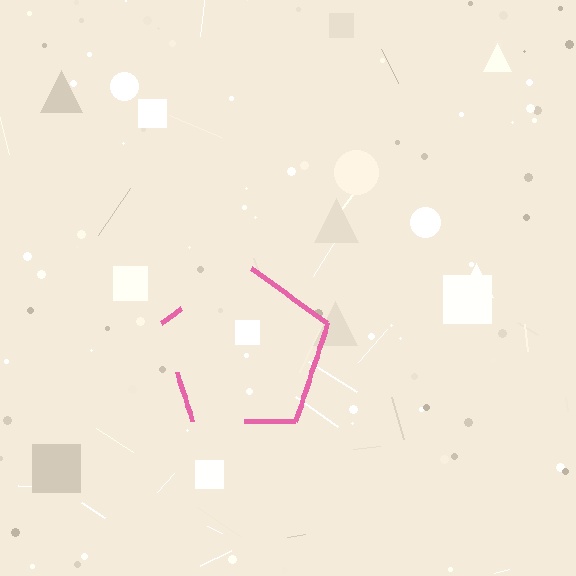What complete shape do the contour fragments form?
The contour fragments form a pentagon.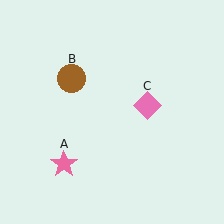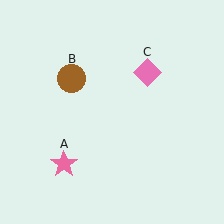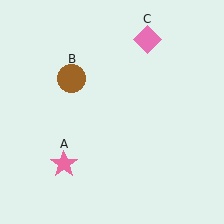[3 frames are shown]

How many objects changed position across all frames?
1 object changed position: pink diamond (object C).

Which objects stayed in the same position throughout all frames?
Pink star (object A) and brown circle (object B) remained stationary.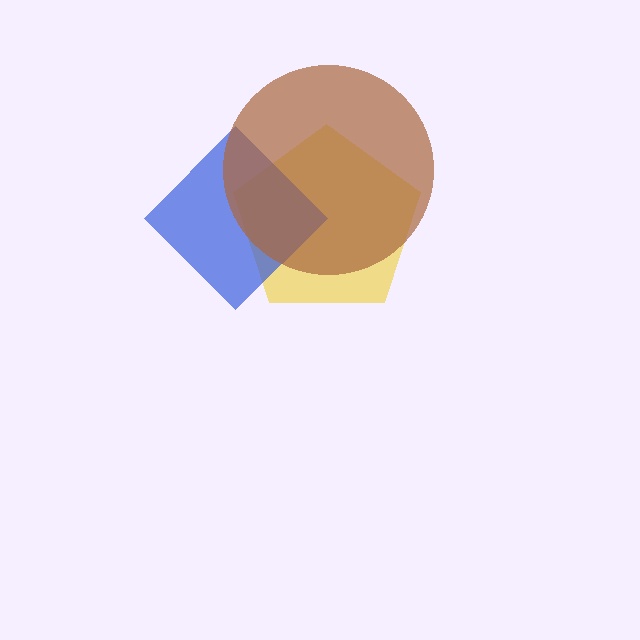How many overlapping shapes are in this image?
There are 3 overlapping shapes in the image.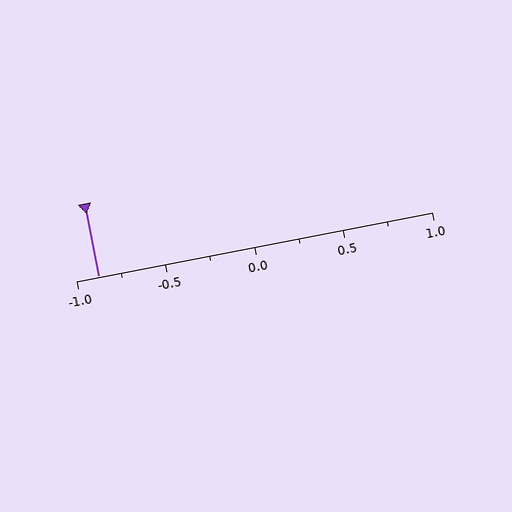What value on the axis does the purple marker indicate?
The marker indicates approximately -0.88.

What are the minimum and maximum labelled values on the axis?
The axis runs from -1.0 to 1.0.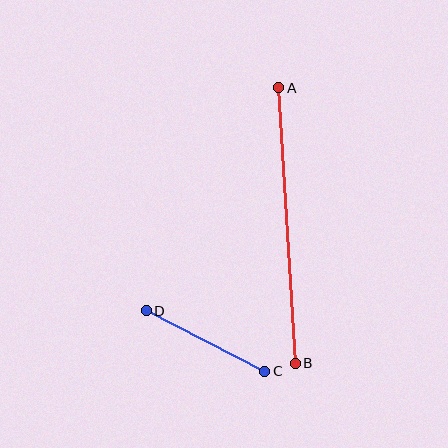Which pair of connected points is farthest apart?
Points A and B are farthest apart.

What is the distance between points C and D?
The distance is approximately 133 pixels.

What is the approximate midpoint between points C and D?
The midpoint is at approximately (206, 341) pixels.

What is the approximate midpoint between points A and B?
The midpoint is at approximately (287, 226) pixels.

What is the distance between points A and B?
The distance is approximately 276 pixels.